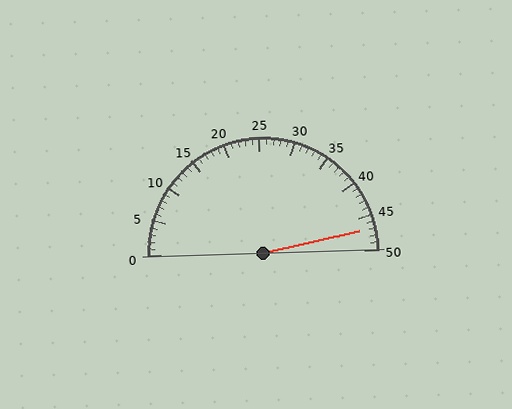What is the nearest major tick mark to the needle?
The nearest major tick mark is 45.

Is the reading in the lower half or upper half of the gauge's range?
The reading is in the upper half of the range (0 to 50).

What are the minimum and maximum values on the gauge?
The gauge ranges from 0 to 50.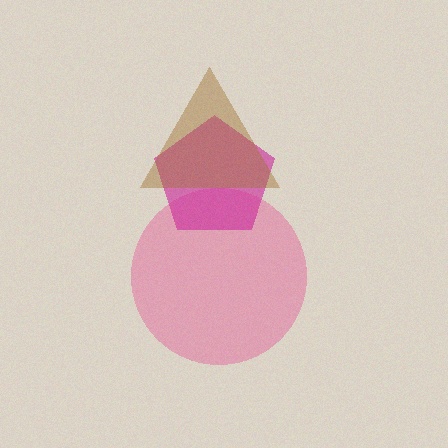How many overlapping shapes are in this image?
There are 3 overlapping shapes in the image.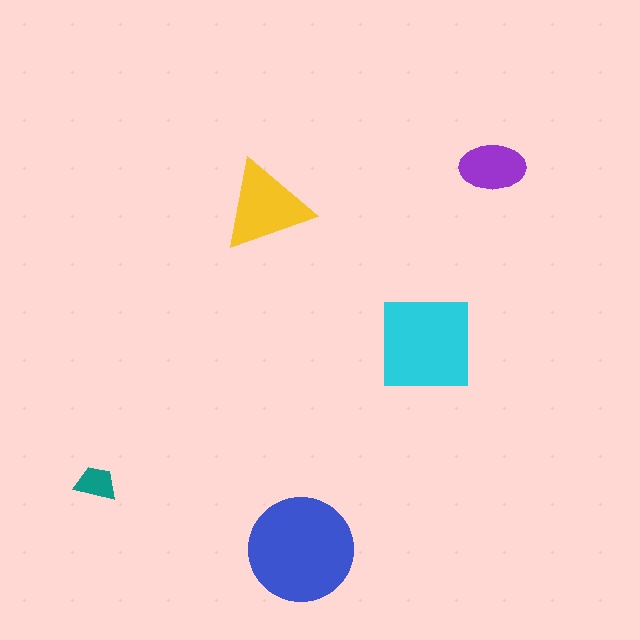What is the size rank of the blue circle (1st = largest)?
1st.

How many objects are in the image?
There are 5 objects in the image.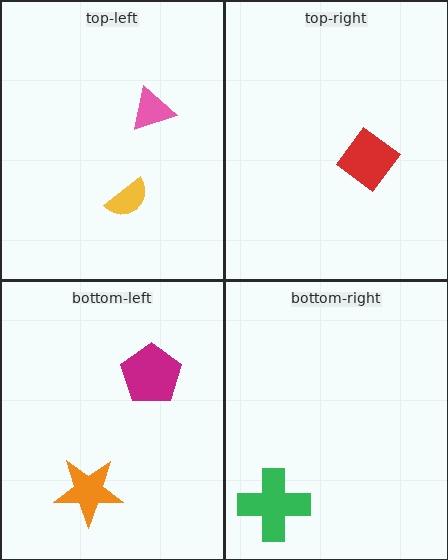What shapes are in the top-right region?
The red diamond.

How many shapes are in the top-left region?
2.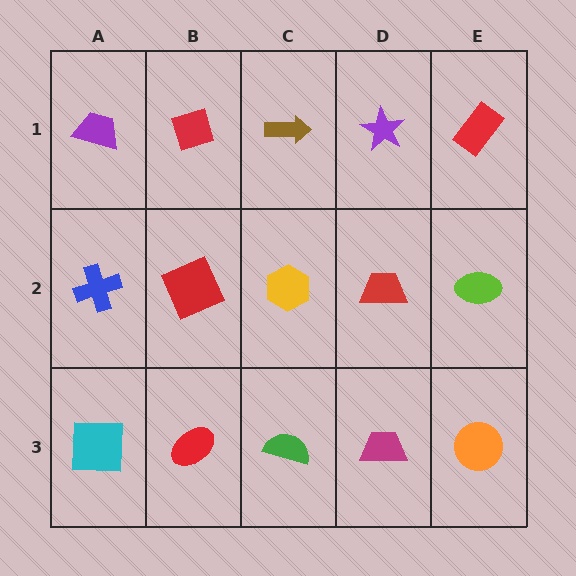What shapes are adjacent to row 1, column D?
A red trapezoid (row 2, column D), a brown arrow (row 1, column C), a red rectangle (row 1, column E).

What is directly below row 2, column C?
A green semicircle.